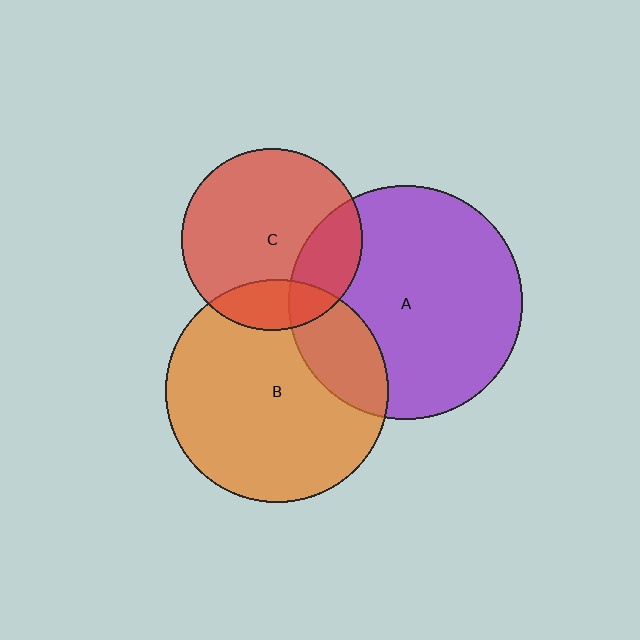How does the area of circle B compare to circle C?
Approximately 1.5 times.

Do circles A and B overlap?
Yes.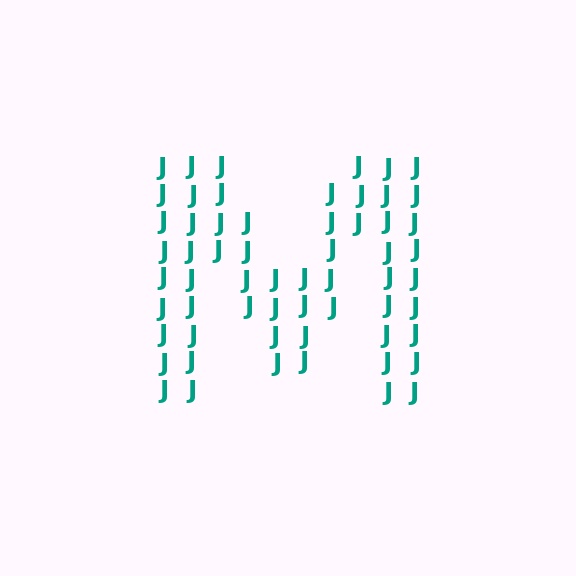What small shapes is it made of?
It is made of small letter J's.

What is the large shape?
The large shape is the letter M.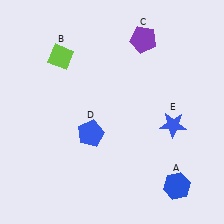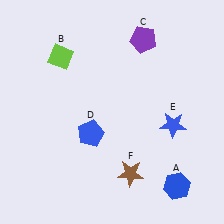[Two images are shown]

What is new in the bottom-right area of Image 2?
A brown star (F) was added in the bottom-right area of Image 2.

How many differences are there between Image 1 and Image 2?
There is 1 difference between the two images.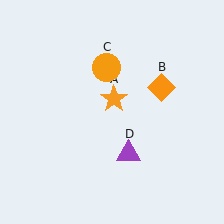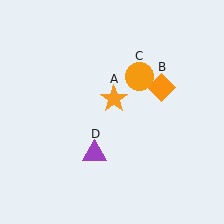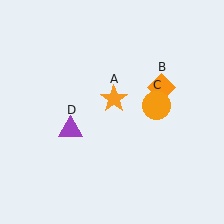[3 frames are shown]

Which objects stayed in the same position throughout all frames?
Orange star (object A) and orange diamond (object B) remained stationary.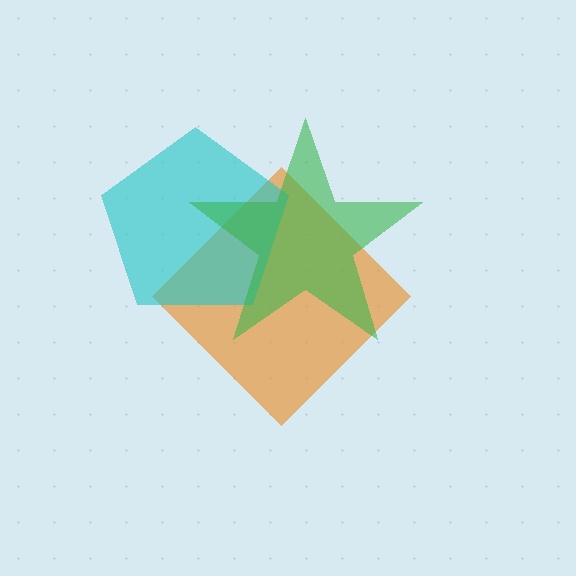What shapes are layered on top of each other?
The layered shapes are: an orange diamond, a cyan pentagon, a green star.